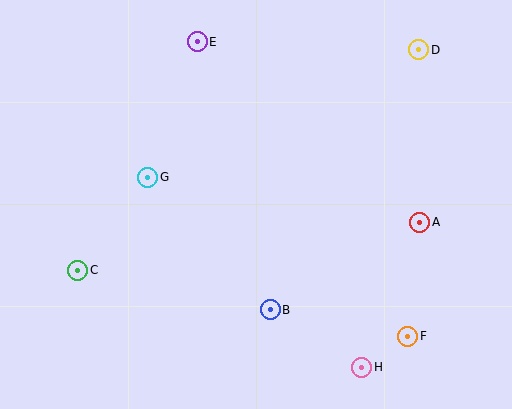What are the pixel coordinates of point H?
Point H is at (362, 367).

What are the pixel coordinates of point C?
Point C is at (78, 270).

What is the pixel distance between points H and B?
The distance between H and B is 108 pixels.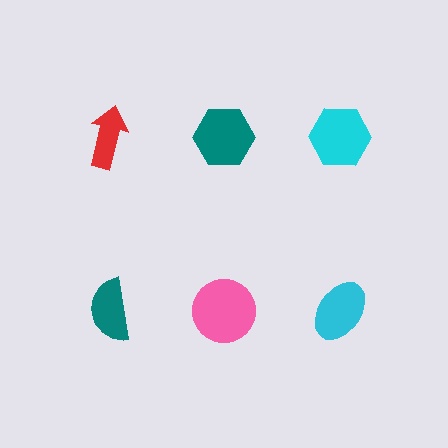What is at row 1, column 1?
A red arrow.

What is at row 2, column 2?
A pink circle.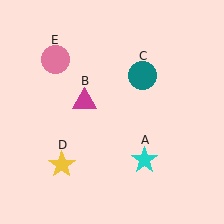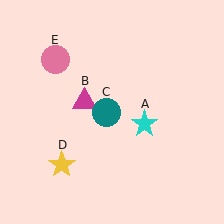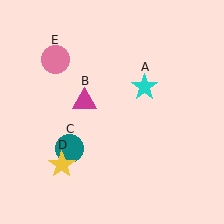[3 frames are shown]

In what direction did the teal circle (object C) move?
The teal circle (object C) moved down and to the left.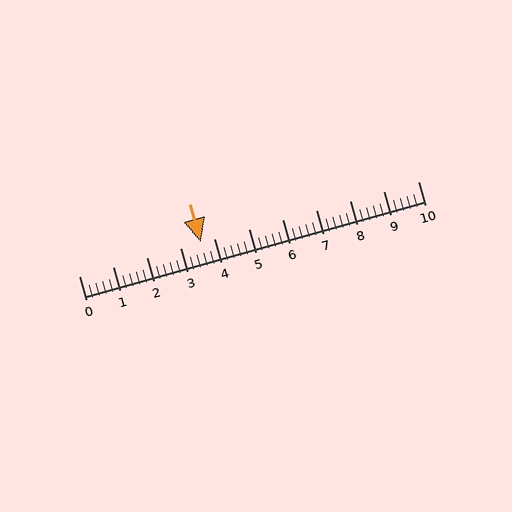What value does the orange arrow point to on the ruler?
The orange arrow points to approximately 3.6.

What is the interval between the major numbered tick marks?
The major tick marks are spaced 1 units apart.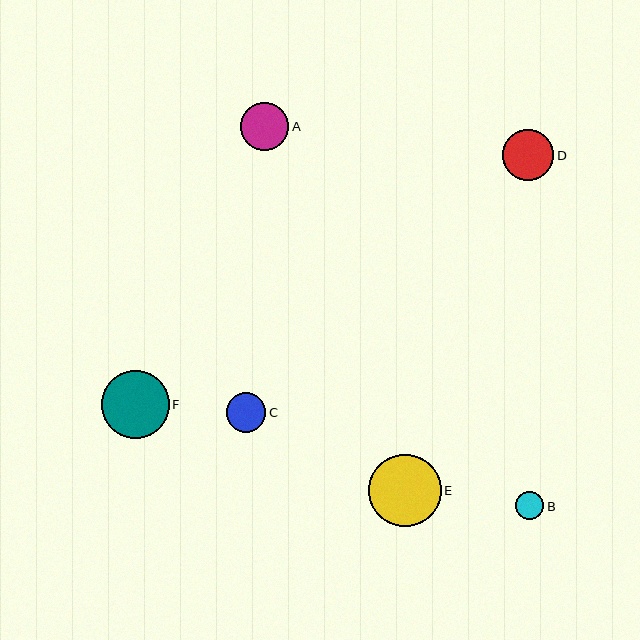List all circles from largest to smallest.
From largest to smallest: E, F, D, A, C, B.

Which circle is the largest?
Circle E is the largest with a size of approximately 73 pixels.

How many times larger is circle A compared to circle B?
Circle A is approximately 1.7 times the size of circle B.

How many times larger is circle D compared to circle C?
Circle D is approximately 1.3 times the size of circle C.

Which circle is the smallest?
Circle B is the smallest with a size of approximately 28 pixels.